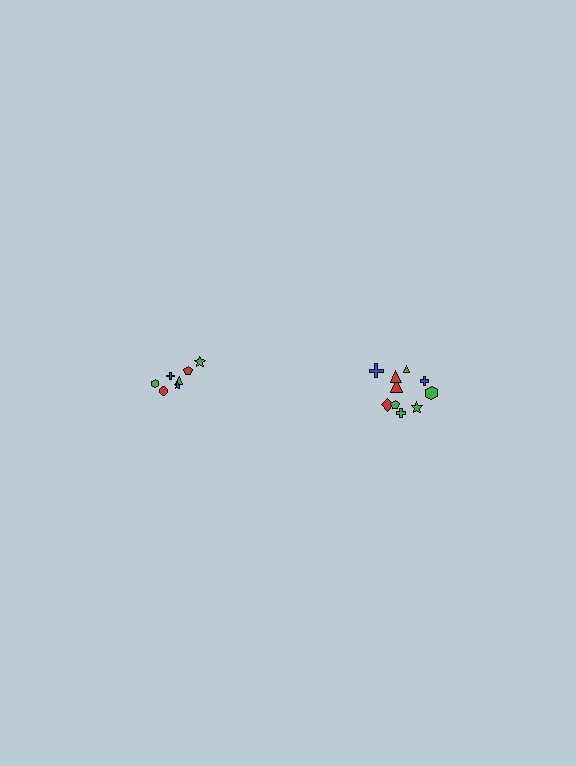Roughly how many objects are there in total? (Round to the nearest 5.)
Roughly 15 objects in total.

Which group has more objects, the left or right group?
The right group.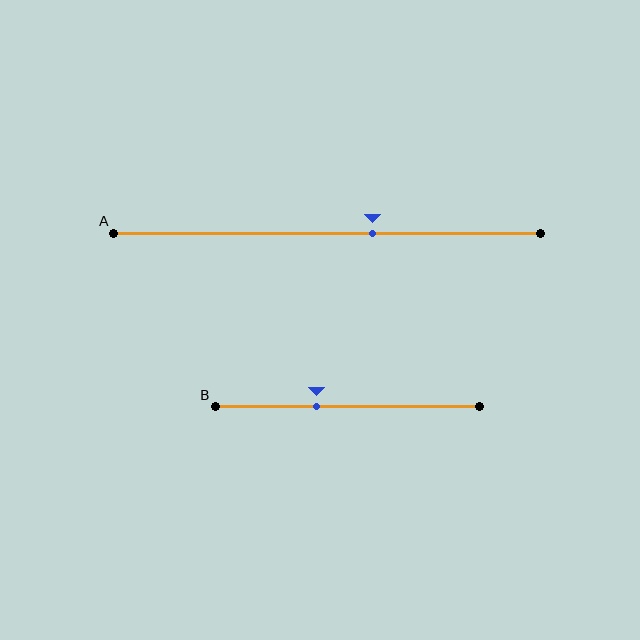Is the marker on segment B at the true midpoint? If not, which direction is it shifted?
No, the marker on segment B is shifted to the left by about 12% of the segment length.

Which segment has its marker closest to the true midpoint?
Segment A has its marker closest to the true midpoint.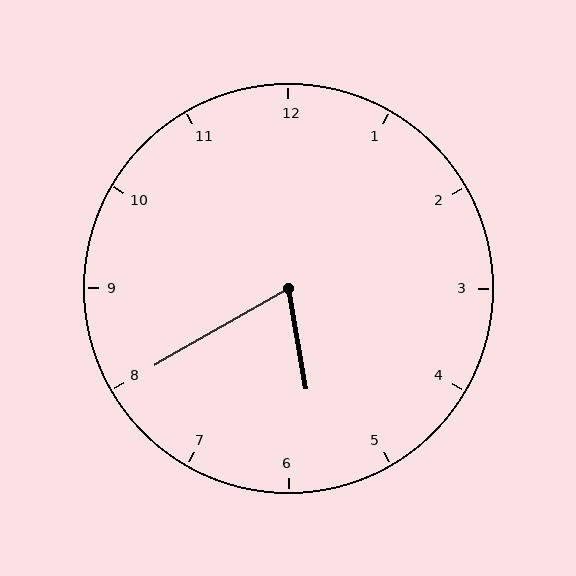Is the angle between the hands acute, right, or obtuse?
It is acute.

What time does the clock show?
5:40.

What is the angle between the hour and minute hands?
Approximately 70 degrees.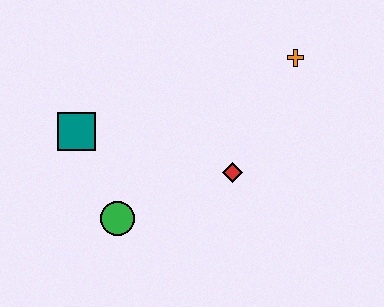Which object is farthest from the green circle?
The orange cross is farthest from the green circle.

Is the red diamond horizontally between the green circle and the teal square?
No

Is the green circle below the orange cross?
Yes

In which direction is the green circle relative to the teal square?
The green circle is below the teal square.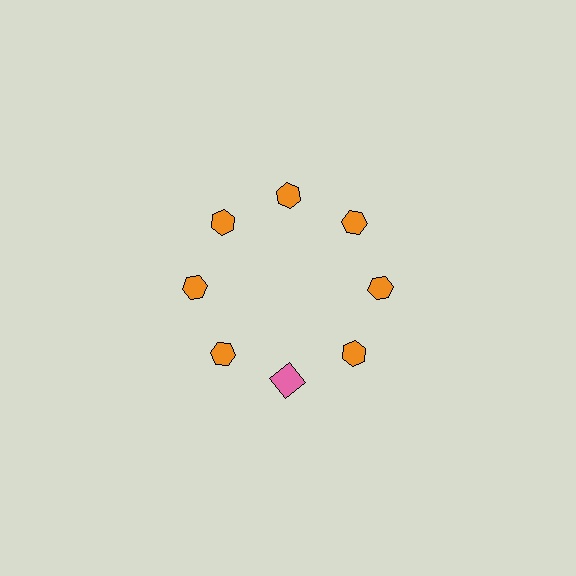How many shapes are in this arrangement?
There are 8 shapes arranged in a ring pattern.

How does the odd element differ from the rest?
It differs in both color (pink instead of orange) and shape (square instead of hexagon).